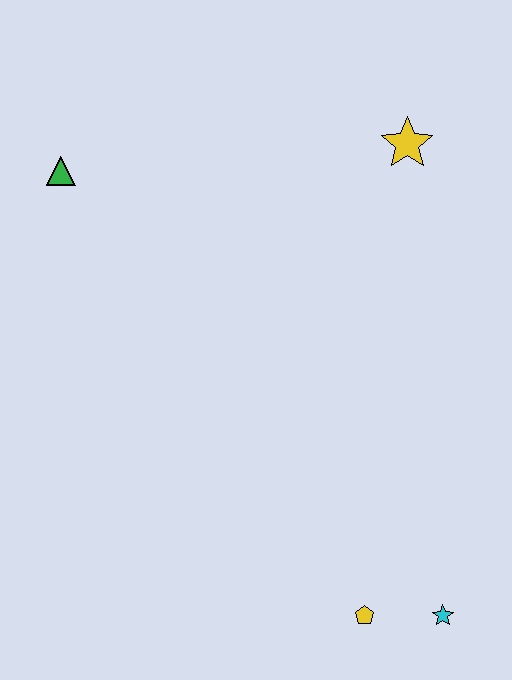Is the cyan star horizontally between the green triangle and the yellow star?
No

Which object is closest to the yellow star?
The green triangle is closest to the yellow star.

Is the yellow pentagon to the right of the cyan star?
No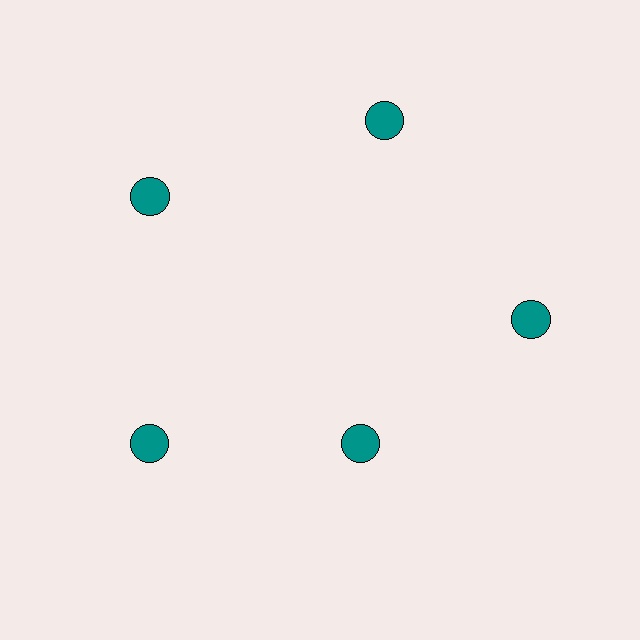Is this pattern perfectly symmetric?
No. The 5 teal circles are arranged in a ring, but one element near the 5 o'clock position is pulled inward toward the center, breaking the 5-fold rotational symmetry.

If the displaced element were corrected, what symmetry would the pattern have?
It would have 5-fold rotational symmetry — the pattern would map onto itself every 72 degrees.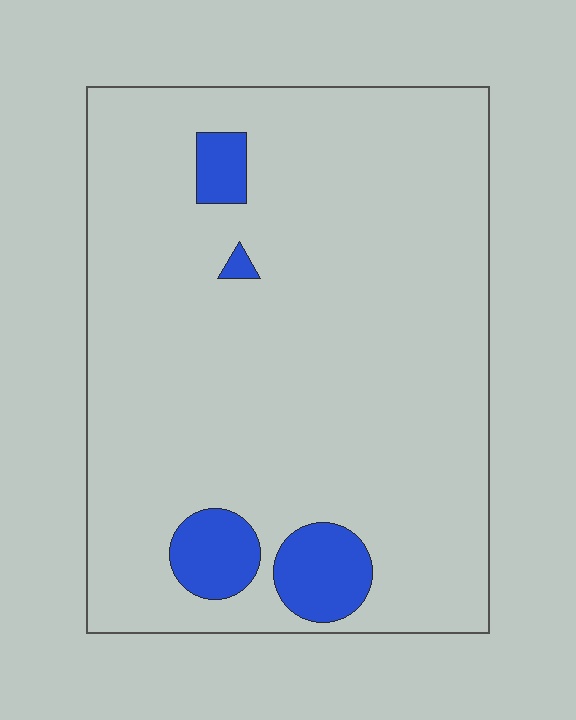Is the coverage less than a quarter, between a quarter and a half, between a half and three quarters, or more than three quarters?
Less than a quarter.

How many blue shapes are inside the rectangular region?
4.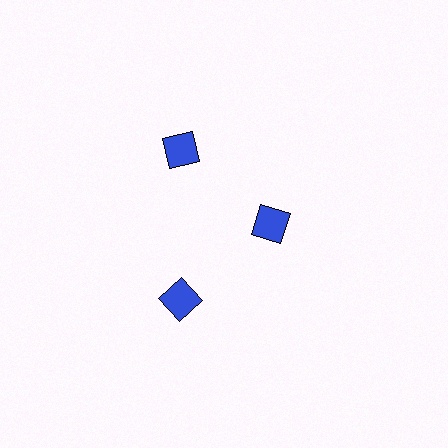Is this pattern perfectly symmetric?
No. The 3 blue diamonds are arranged in a ring, but one element near the 3 o'clock position is pulled inward toward the center, breaking the 3-fold rotational symmetry.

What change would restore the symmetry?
The symmetry would be restored by moving it outward, back onto the ring so that all 3 diamonds sit at equal angles and equal distance from the center.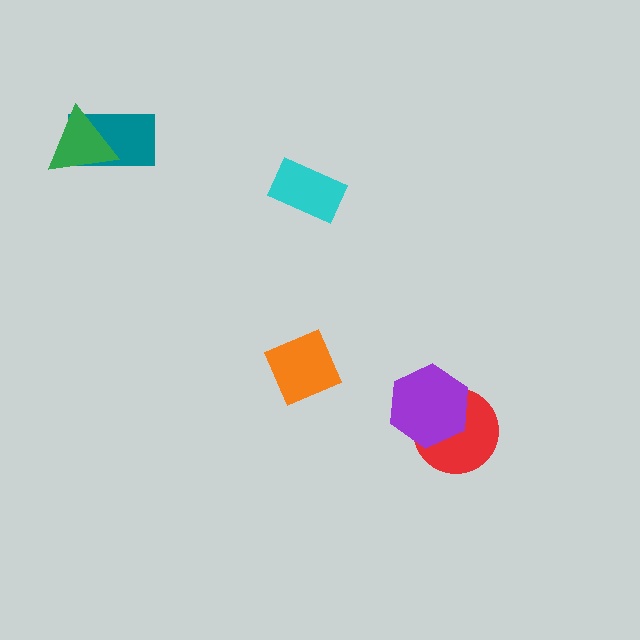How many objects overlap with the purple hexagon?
1 object overlaps with the purple hexagon.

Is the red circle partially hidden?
Yes, it is partially covered by another shape.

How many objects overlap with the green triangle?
1 object overlaps with the green triangle.